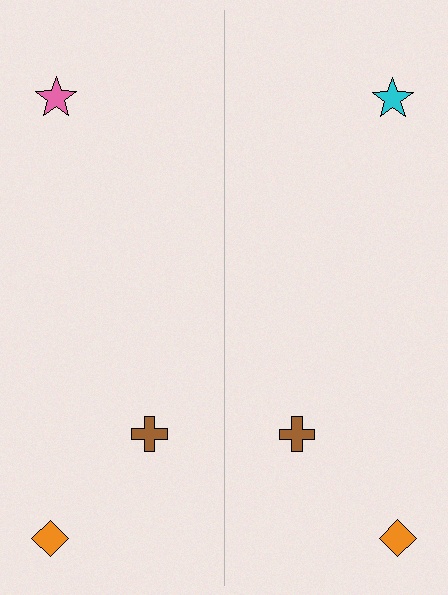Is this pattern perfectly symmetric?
No, the pattern is not perfectly symmetric. The cyan star on the right side breaks the symmetry — its mirror counterpart is pink.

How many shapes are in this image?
There are 6 shapes in this image.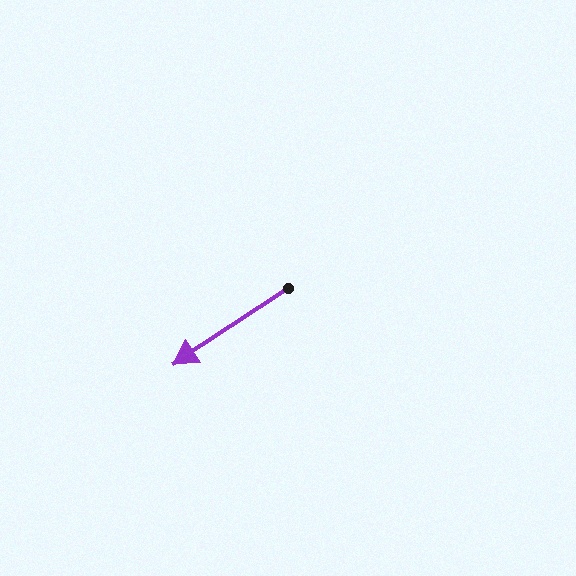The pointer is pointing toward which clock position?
Roughly 8 o'clock.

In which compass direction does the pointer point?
Southwest.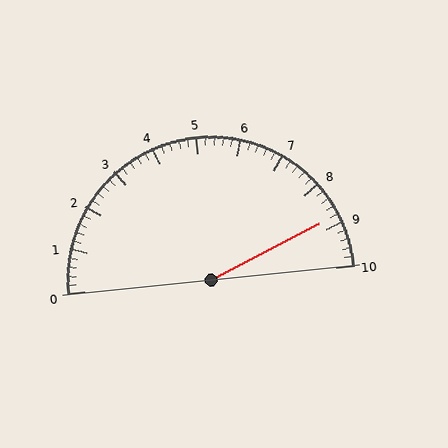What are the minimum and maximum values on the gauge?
The gauge ranges from 0 to 10.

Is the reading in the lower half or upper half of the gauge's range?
The reading is in the upper half of the range (0 to 10).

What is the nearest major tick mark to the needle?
The nearest major tick mark is 9.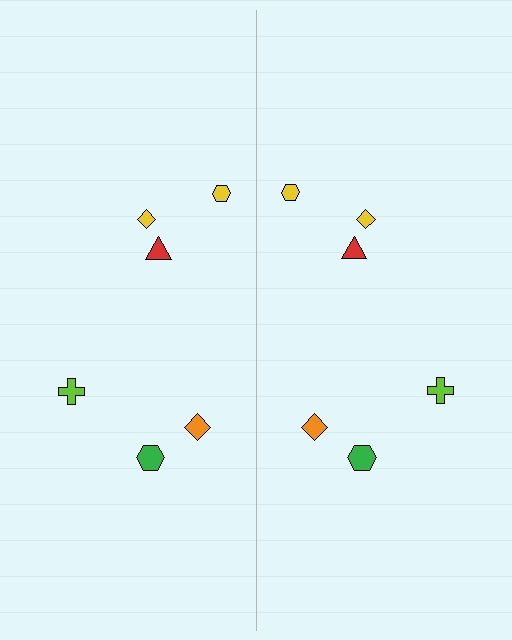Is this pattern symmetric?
Yes, this pattern has bilateral (reflection) symmetry.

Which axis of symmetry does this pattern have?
The pattern has a vertical axis of symmetry running through the center of the image.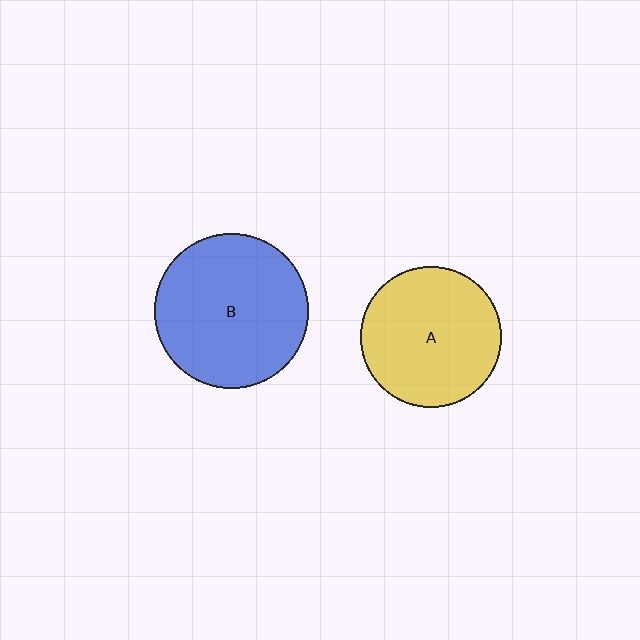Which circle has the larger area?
Circle B (blue).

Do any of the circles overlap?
No, none of the circles overlap.